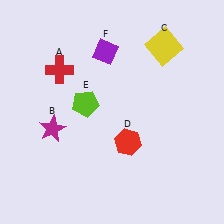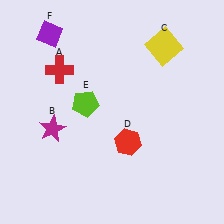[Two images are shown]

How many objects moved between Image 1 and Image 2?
1 object moved between the two images.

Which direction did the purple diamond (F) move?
The purple diamond (F) moved left.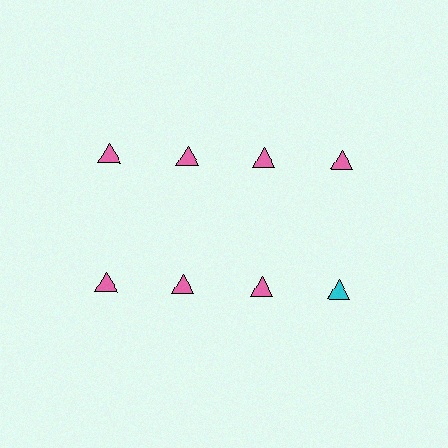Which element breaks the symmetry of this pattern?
The cyan triangle in the second row, second from right column breaks the symmetry. All other shapes are pink triangles.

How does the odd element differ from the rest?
It has a different color: cyan instead of pink.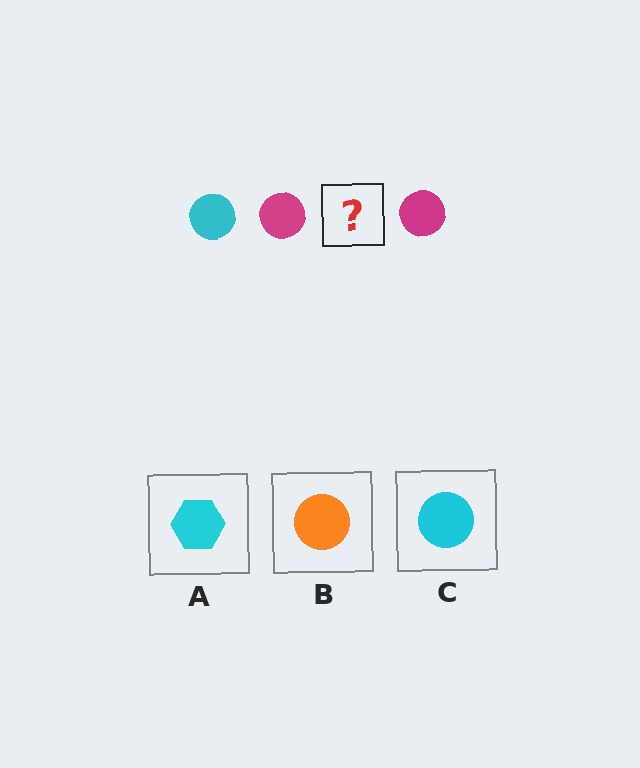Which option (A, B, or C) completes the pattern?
C.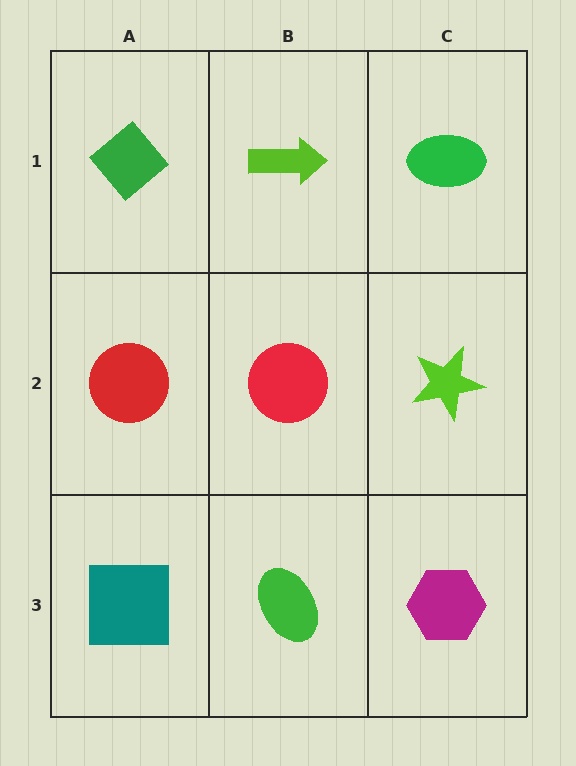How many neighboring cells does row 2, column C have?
3.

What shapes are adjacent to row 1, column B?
A red circle (row 2, column B), a green diamond (row 1, column A), a green ellipse (row 1, column C).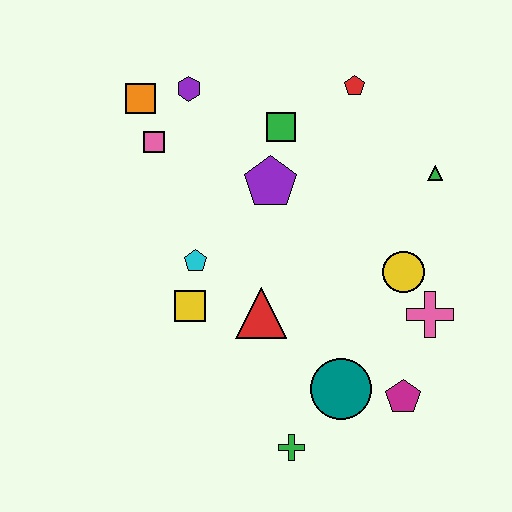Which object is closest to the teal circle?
The magenta pentagon is closest to the teal circle.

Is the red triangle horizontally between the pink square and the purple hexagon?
No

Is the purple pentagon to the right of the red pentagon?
No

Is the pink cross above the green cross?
Yes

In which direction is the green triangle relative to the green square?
The green triangle is to the right of the green square.